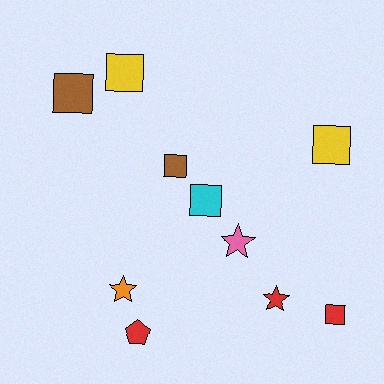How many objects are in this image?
There are 10 objects.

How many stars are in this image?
There are 3 stars.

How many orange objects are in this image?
There is 1 orange object.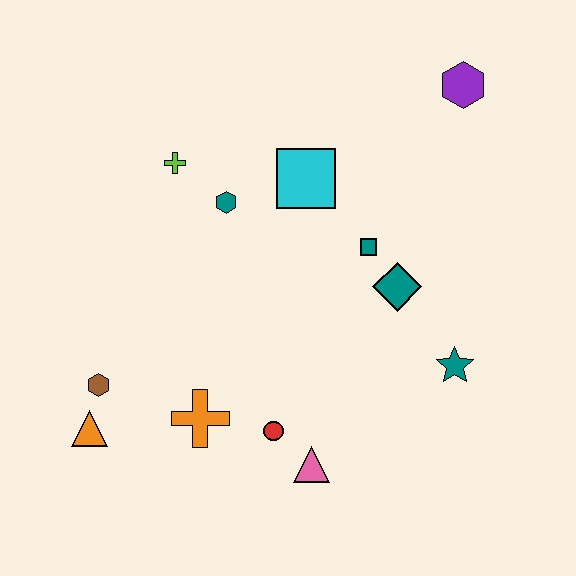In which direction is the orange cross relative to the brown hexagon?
The orange cross is to the right of the brown hexagon.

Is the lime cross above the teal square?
Yes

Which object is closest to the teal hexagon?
The lime cross is closest to the teal hexagon.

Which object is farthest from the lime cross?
The teal star is farthest from the lime cross.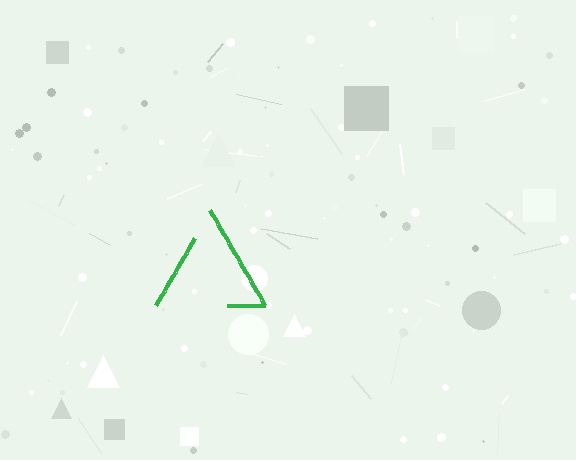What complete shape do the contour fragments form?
The contour fragments form a triangle.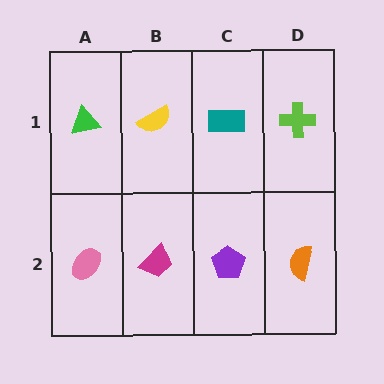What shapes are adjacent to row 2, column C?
A teal rectangle (row 1, column C), a magenta trapezoid (row 2, column B), an orange semicircle (row 2, column D).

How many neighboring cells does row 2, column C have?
3.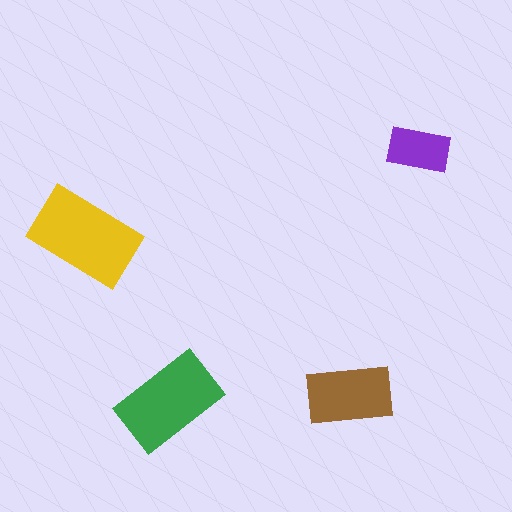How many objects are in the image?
There are 4 objects in the image.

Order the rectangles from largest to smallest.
the yellow one, the green one, the brown one, the purple one.